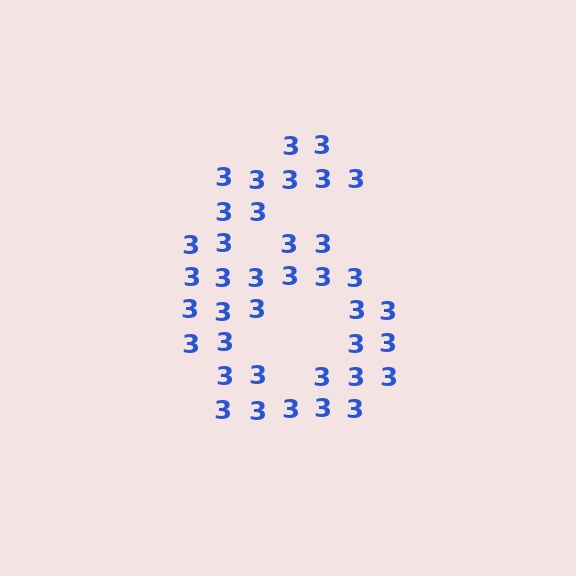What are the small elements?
The small elements are digit 3's.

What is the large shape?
The large shape is the digit 6.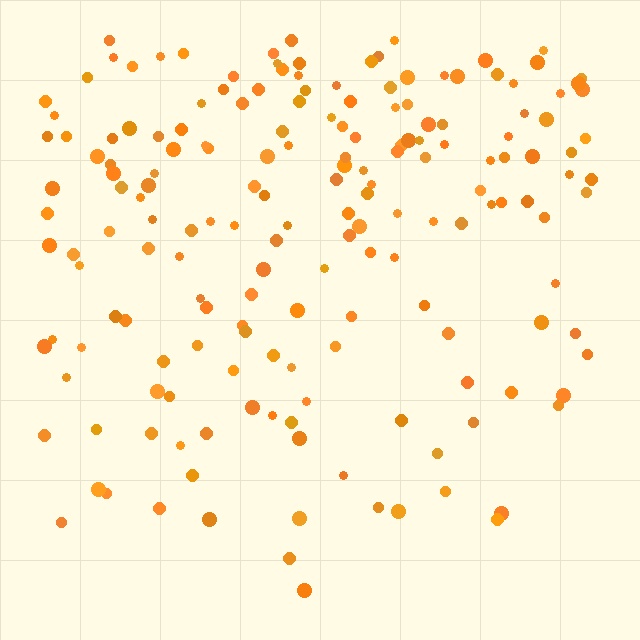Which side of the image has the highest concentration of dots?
The top.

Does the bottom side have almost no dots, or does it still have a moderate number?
Still a moderate number, just noticeably fewer than the top.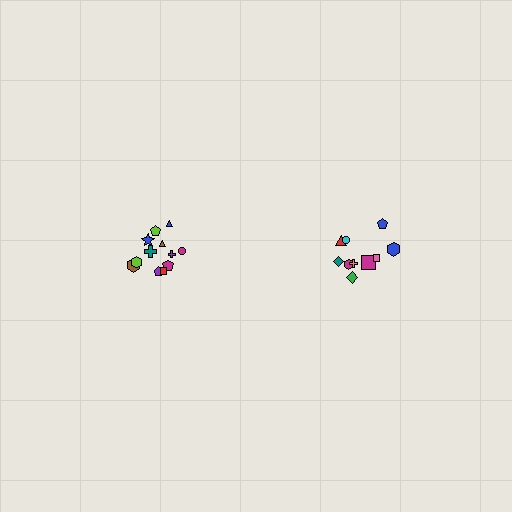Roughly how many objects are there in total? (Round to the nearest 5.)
Roughly 20 objects in total.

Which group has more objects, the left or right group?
The left group.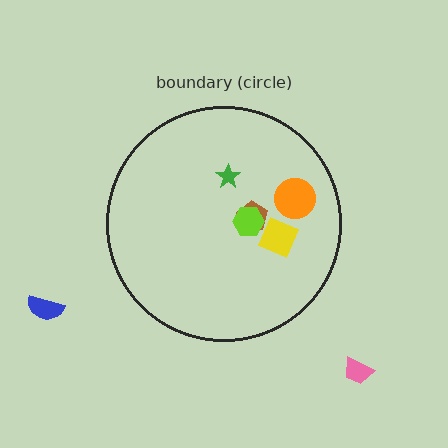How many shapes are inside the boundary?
5 inside, 2 outside.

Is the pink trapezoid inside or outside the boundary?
Outside.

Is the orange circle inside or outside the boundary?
Inside.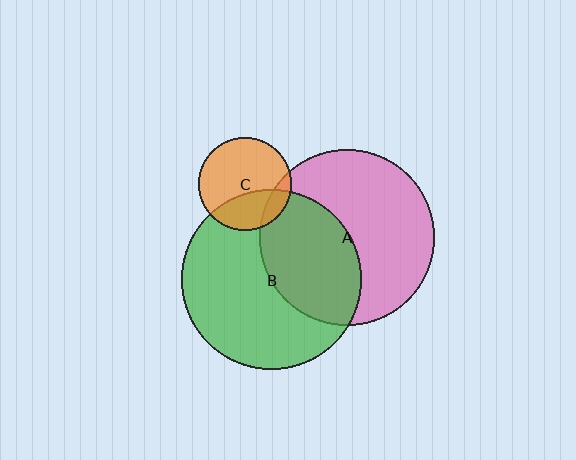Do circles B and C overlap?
Yes.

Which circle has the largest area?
Circle B (green).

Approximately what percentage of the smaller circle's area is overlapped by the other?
Approximately 35%.